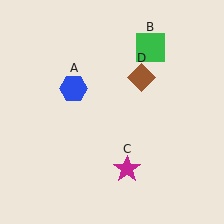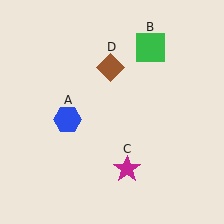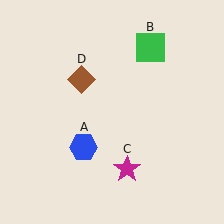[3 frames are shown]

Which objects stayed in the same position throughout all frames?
Green square (object B) and magenta star (object C) remained stationary.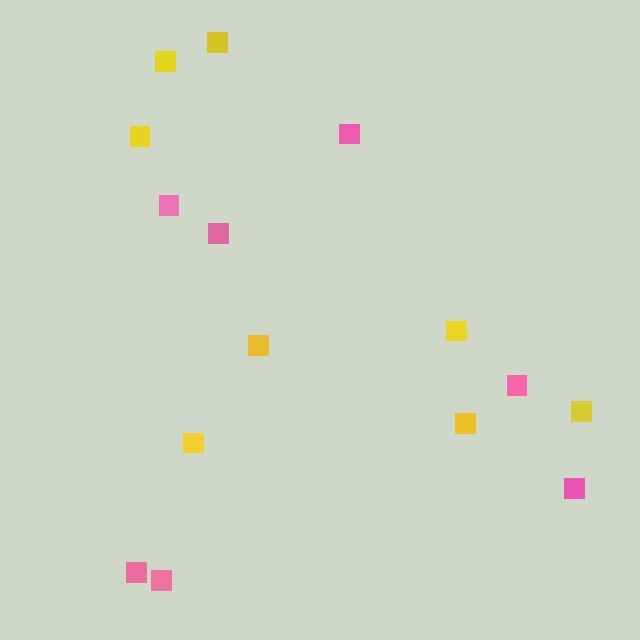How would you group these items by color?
There are 2 groups: one group of pink squares (7) and one group of yellow squares (8).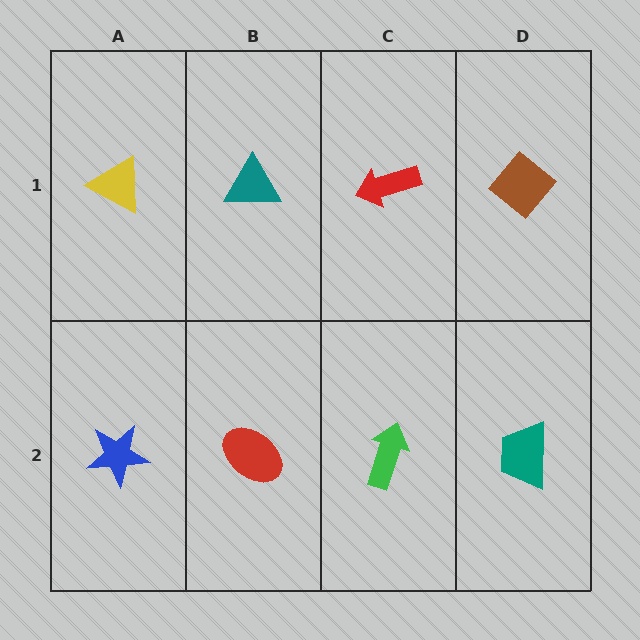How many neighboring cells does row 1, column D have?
2.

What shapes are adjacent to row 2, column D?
A brown diamond (row 1, column D), a green arrow (row 2, column C).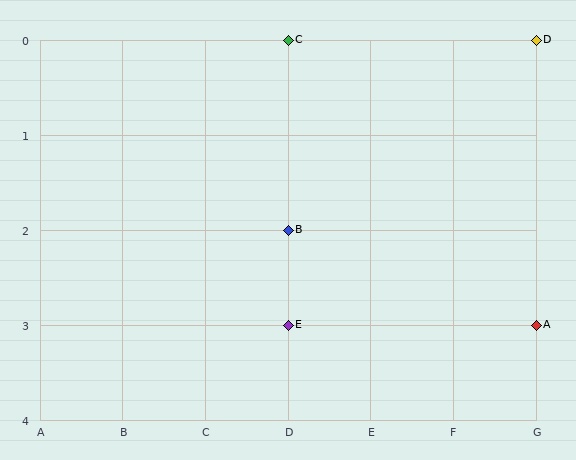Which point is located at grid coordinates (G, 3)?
Point A is at (G, 3).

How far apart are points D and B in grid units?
Points D and B are 3 columns and 2 rows apart (about 3.6 grid units diagonally).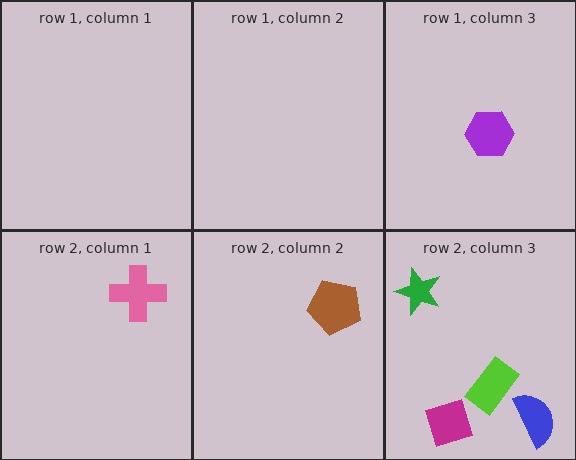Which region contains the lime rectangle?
The row 2, column 3 region.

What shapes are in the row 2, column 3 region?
The magenta diamond, the blue semicircle, the green star, the lime rectangle.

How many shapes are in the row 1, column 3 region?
1.